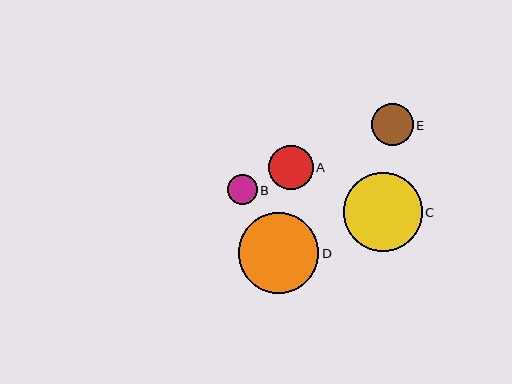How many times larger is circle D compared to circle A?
Circle D is approximately 1.8 times the size of circle A.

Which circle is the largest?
Circle D is the largest with a size of approximately 81 pixels.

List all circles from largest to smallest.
From largest to smallest: D, C, A, E, B.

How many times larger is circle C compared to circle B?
Circle C is approximately 2.7 times the size of circle B.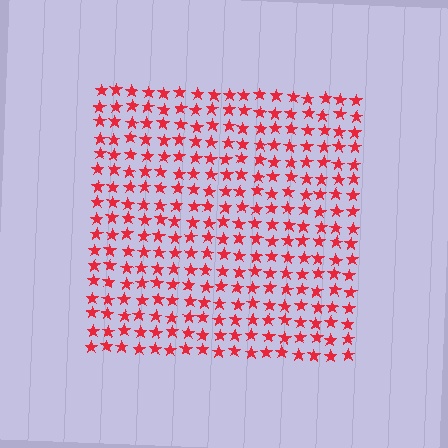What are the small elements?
The small elements are stars.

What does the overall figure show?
The overall figure shows a square.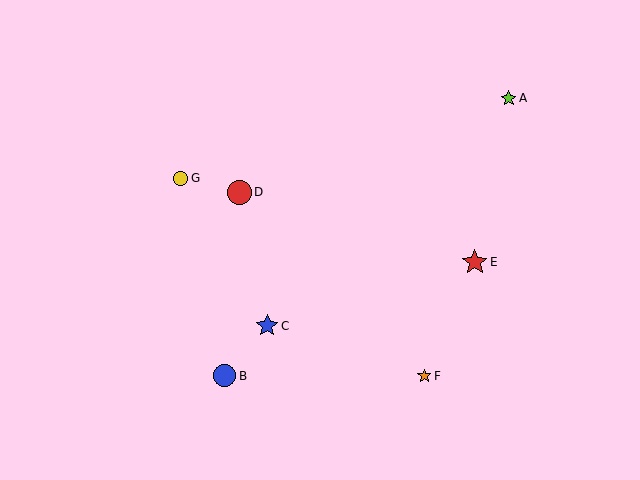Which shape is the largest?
The red star (labeled E) is the largest.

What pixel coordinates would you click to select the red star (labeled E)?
Click at (475, 262) to select the red star E.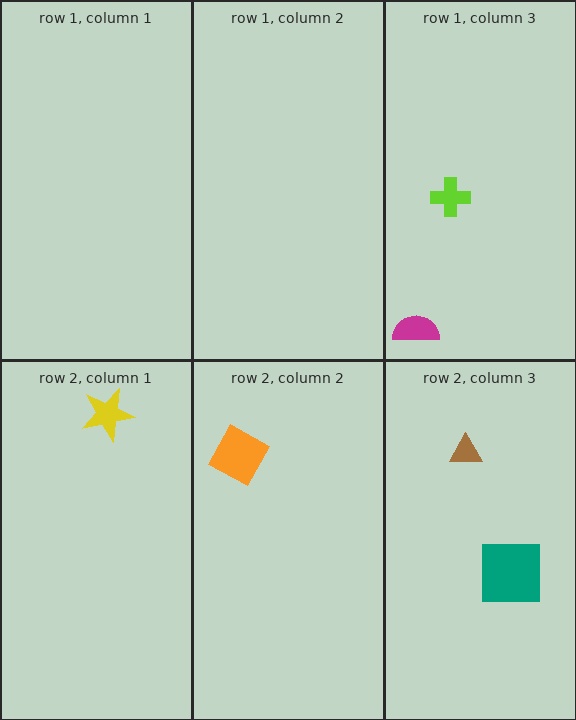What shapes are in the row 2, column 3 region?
The teal square, the brown triangle.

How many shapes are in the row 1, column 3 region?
2.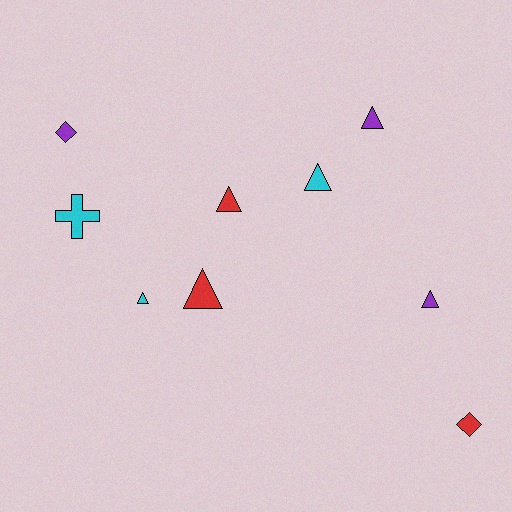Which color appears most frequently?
Cyan, with 3 objects.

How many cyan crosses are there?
There is 1 cyan cross.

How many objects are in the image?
There are 9 objects.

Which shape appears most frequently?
Triangle, with 6 objects.